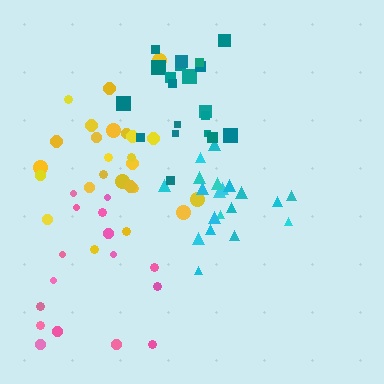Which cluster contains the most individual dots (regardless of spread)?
Yellow (25).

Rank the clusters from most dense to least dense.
teal, cyan, yellow, pink.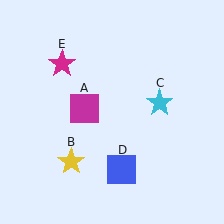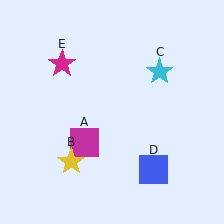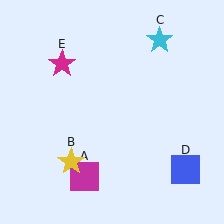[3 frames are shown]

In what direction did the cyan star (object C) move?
The cyan star (object C) moved up.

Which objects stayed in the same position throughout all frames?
Yellow star (object B) and magenta star (object E) remained stationary.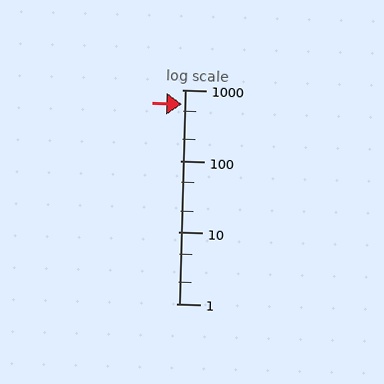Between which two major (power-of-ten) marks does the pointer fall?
The pointer is between 100 and 1000.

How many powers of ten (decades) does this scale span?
The scale spans 3 decades, from 1 to 1000.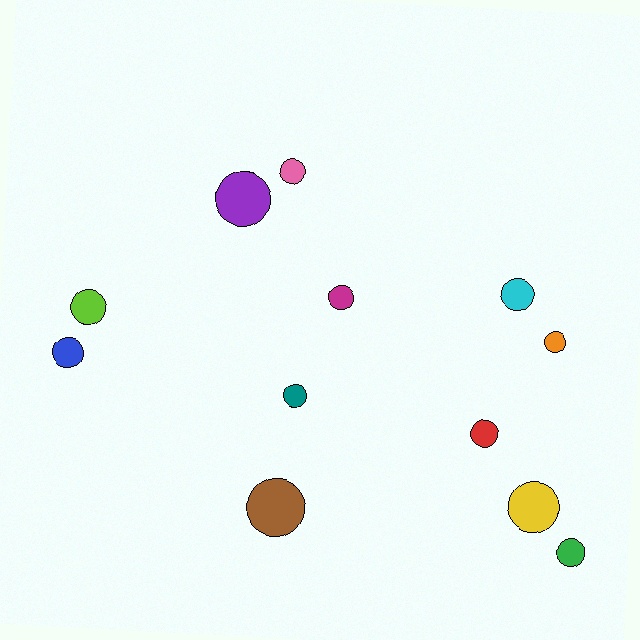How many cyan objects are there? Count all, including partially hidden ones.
There is 1 cyan object.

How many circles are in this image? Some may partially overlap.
There are 12 circles.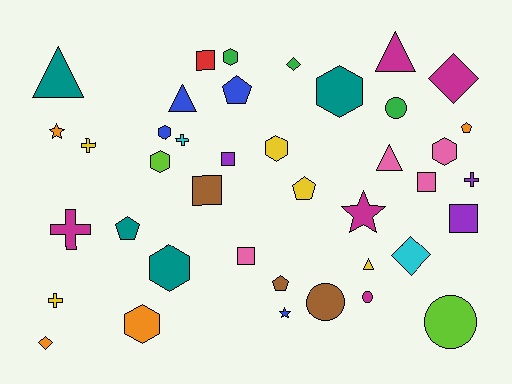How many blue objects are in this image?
There are 4 blue objects.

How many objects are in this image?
There are 40 objects.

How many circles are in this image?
There are 4 circles.